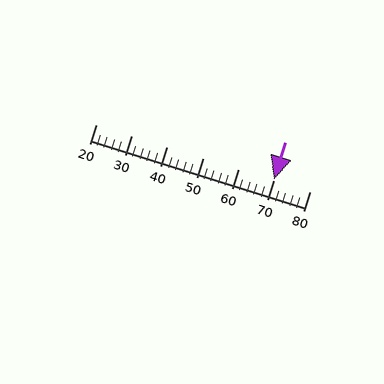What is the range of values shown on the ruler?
The ruler shows values from 20 to 80.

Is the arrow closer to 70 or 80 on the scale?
The arrow is closer to 70.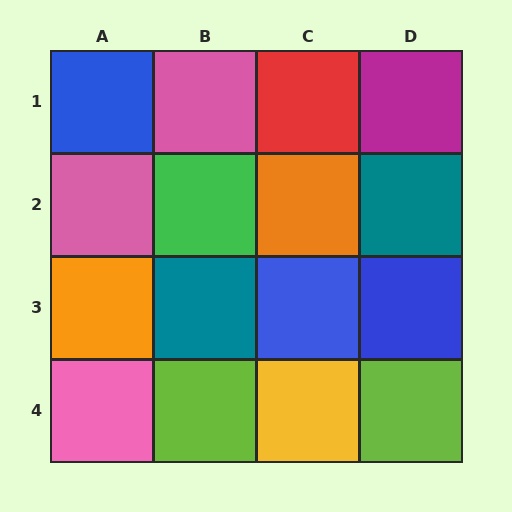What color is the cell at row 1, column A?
Blue.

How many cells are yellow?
1 cell is yellow.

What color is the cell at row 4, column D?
Lime.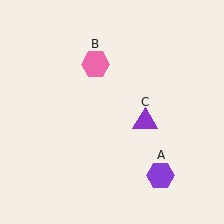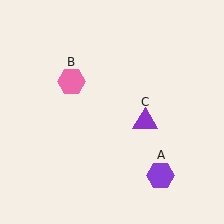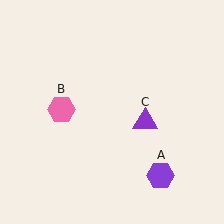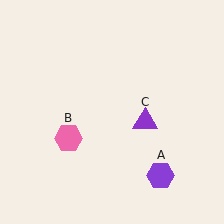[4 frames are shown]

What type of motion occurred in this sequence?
The pink hexagon (object B) rotated counterclockwise around the center of the scene.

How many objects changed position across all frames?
1 object changed position: pink hexagon (object B).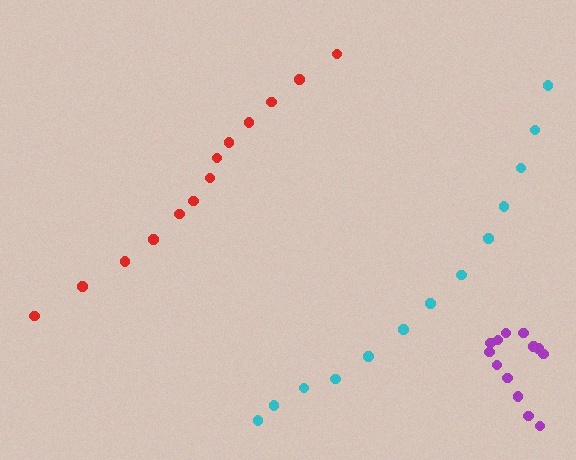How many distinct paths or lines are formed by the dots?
There are 3 distinct paths.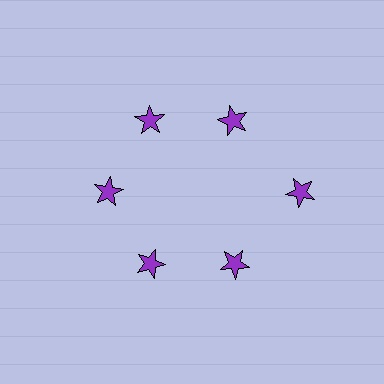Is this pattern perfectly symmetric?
No. The 6 purple stars are arranged in a ring, but one element near the 3 o'clock position is pushed outward from the center, breaking the 6-fold rotational symmetry.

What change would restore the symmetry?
The symmetry would be restored by moving it inward, back onto the ring so that all 6 stars sit at equal angles and equal distance from the center.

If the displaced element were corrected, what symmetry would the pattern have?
It would have 6-fold rotational symmetry — the pattern would map onto itself every 60 degrees.